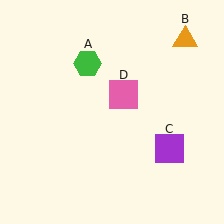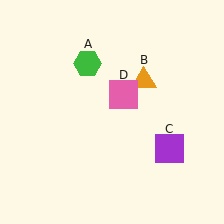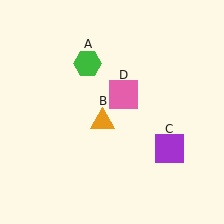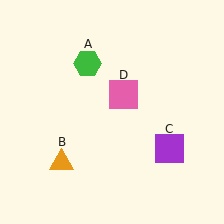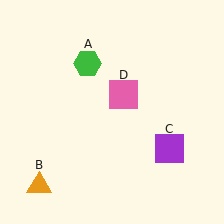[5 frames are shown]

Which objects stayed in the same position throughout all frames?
Green hexagon (object A) and purple square (object C) and pink square (object D) remained stationary.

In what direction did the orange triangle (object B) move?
The orange triangle (object B) moved down and to the left.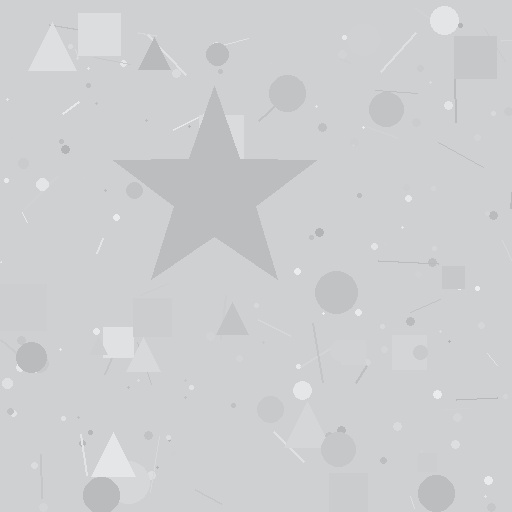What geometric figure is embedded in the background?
A star is embedded in the background.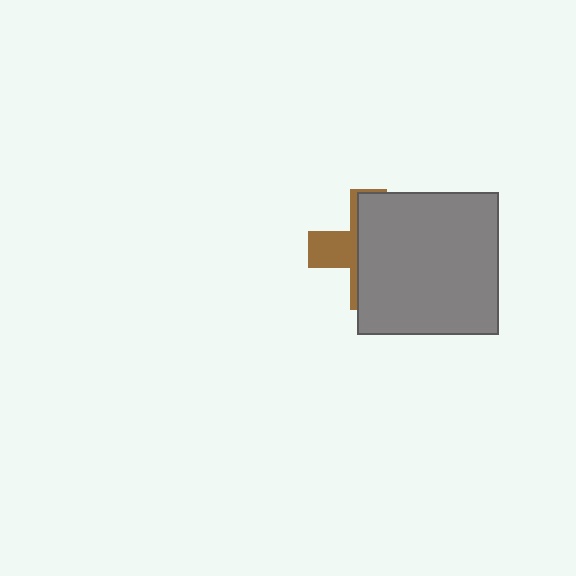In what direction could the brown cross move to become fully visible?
The brown cross could move left. That would shift it out from behind the gray square entirely.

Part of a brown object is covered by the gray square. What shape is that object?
It is a cross.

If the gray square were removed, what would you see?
You would see the complete brown cross.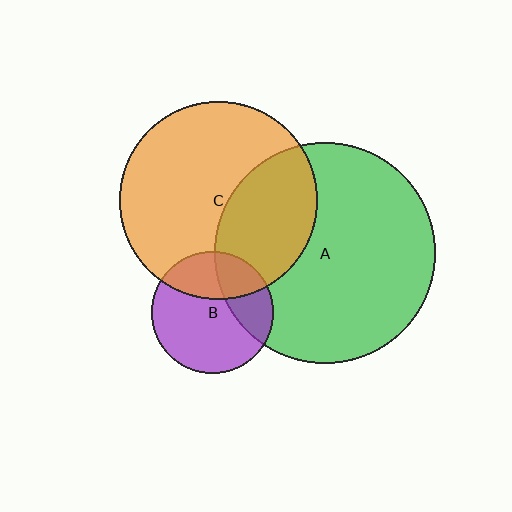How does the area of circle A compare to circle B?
Approximately 3.3 times.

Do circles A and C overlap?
Yes.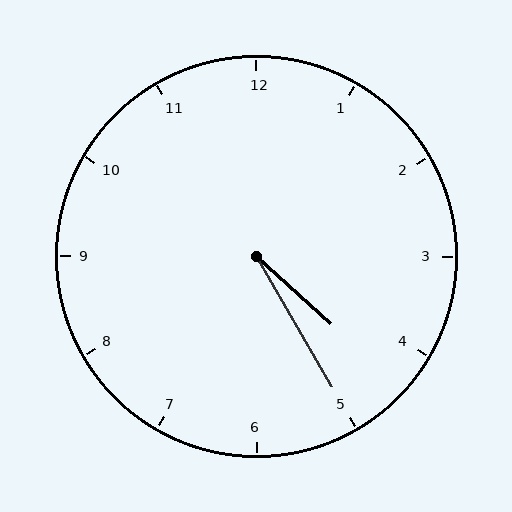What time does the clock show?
4:25.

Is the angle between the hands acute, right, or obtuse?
It is acute.